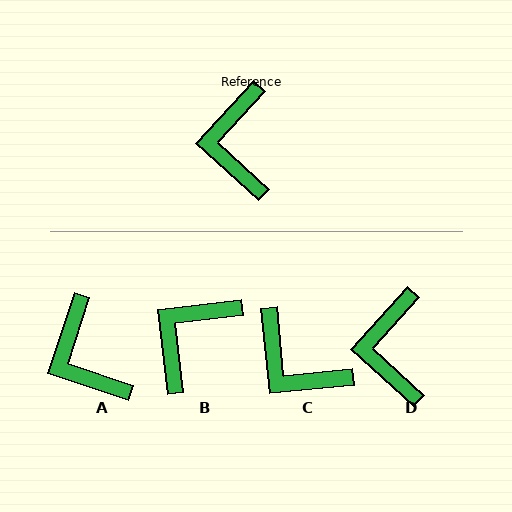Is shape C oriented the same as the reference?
No, it is off by about 48 degrees.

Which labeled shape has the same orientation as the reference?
D.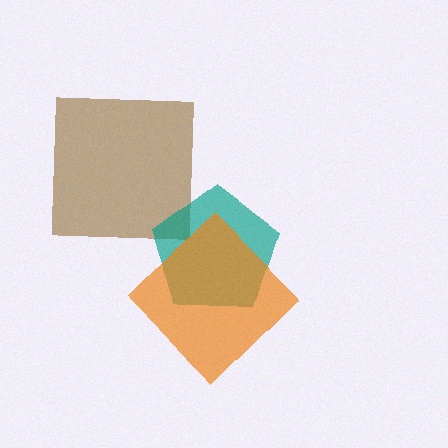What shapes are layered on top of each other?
The layered shapes are: a brown square, a teal pentagon, an orange diamond.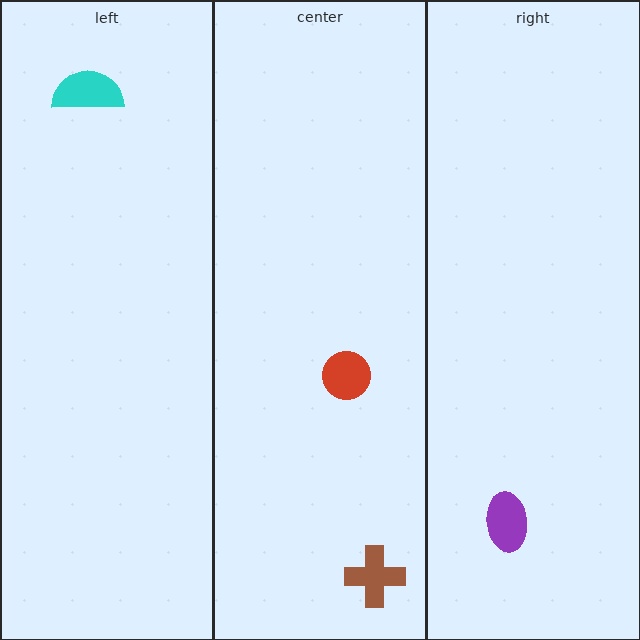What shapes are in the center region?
The red circle, the brown cross.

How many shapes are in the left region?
1.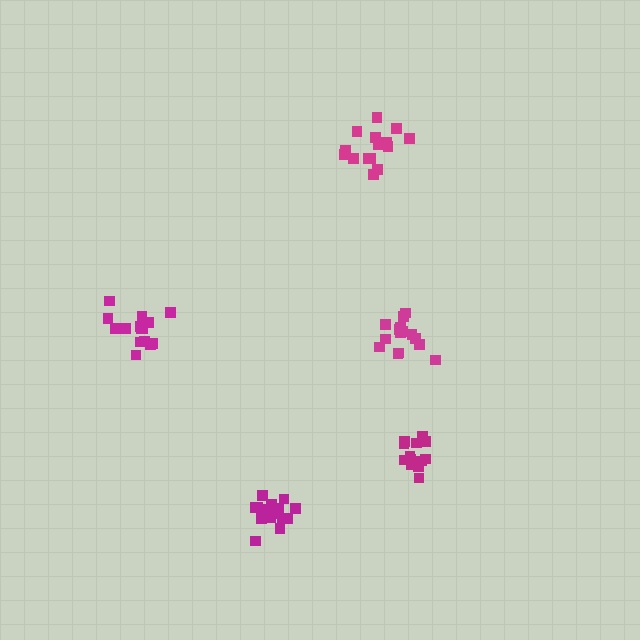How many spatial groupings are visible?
There are 5 spatial groupings.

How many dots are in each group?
Group 1: 15 dots, Group 2: 15 dots, Group 3: 15 dots, Group 4: 16 dots, Group 5: 16 dots (77 total).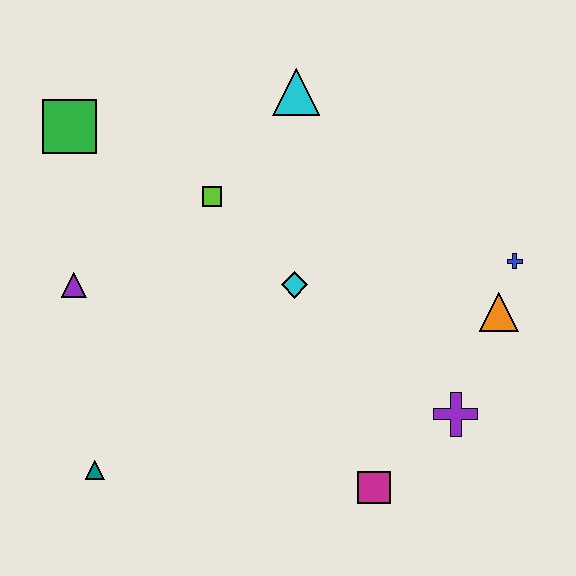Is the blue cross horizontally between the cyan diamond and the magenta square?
No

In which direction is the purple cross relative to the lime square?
The purple cross is to the right of the lime square.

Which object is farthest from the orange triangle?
The green square is farthest from the orange triangle.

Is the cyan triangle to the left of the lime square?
No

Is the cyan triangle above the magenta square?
Yes